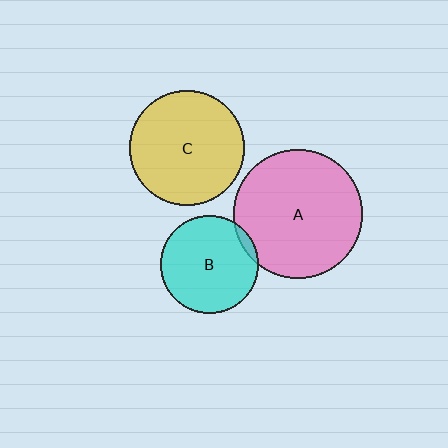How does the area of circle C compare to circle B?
Approximately 1.4 times.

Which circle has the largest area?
Circle A (pink).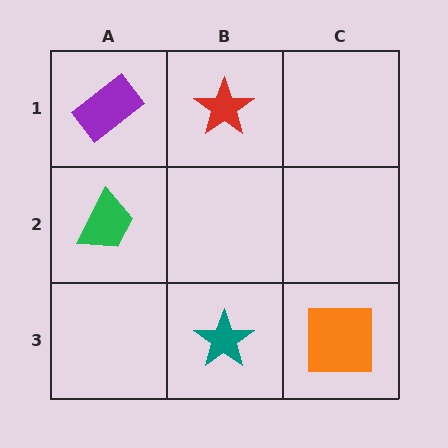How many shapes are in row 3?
2 shapes.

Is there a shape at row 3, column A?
No, that cell is empty.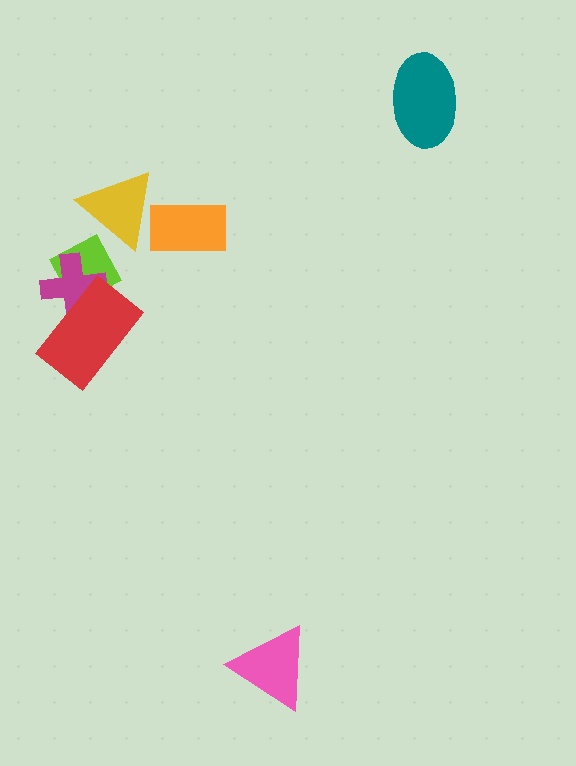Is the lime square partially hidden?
Yes, it is partially covered by another shape.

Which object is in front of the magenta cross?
The red rectangle is in front of the magenta cross.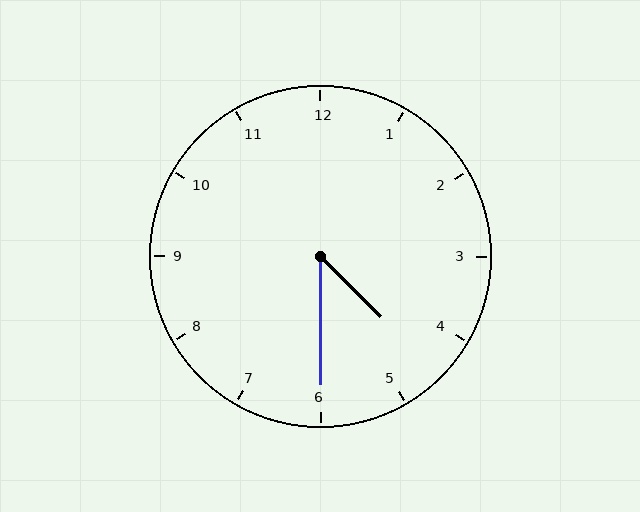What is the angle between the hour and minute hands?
Approximately 45 degrees.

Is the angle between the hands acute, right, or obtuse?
It is acute.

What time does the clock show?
4:30.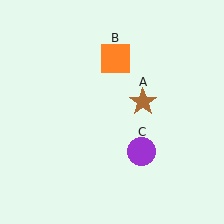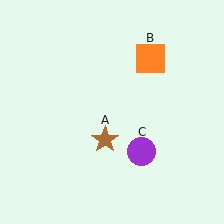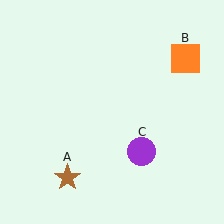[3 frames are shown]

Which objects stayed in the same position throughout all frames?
Purple circle (object C) remained stationary.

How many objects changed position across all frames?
2 objects changed position: brown star (object A), orange square (object B).